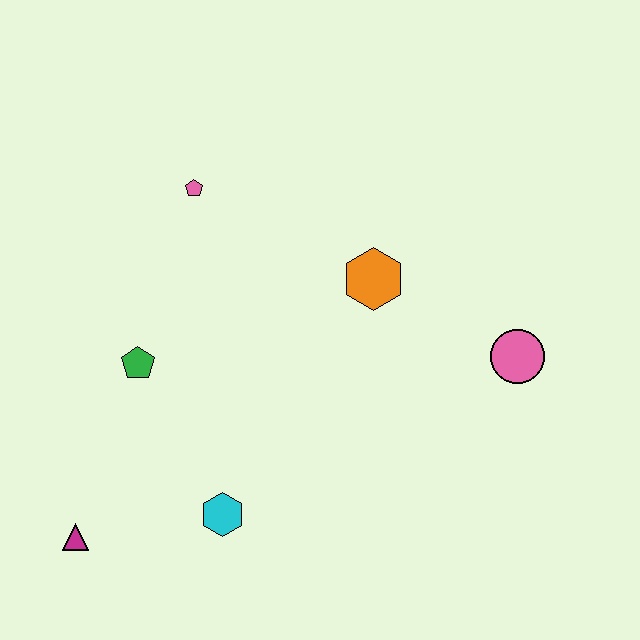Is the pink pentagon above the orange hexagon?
Yes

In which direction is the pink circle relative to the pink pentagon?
The pink circle is to the right of the pink pentagon.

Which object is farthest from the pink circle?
The magenta triangle is farthest from the pink circle.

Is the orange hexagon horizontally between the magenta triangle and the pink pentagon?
No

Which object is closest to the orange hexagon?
The pink circle is closest to the orange hexagon.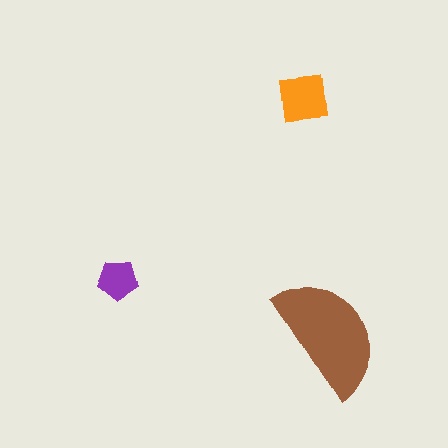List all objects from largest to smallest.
The brown semicircle, the orange square, the purple pentagon.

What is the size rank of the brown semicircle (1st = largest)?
1st.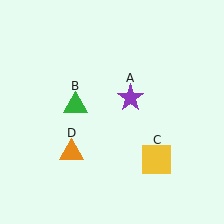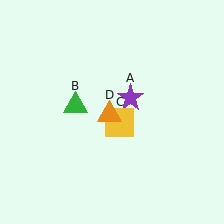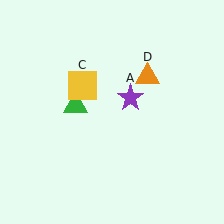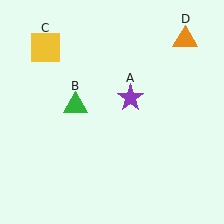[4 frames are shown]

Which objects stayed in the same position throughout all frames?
Purple star (object A) and green triangle (object B) remained stationary.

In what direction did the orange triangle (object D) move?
The orange triangle (object D) moved up and to the right.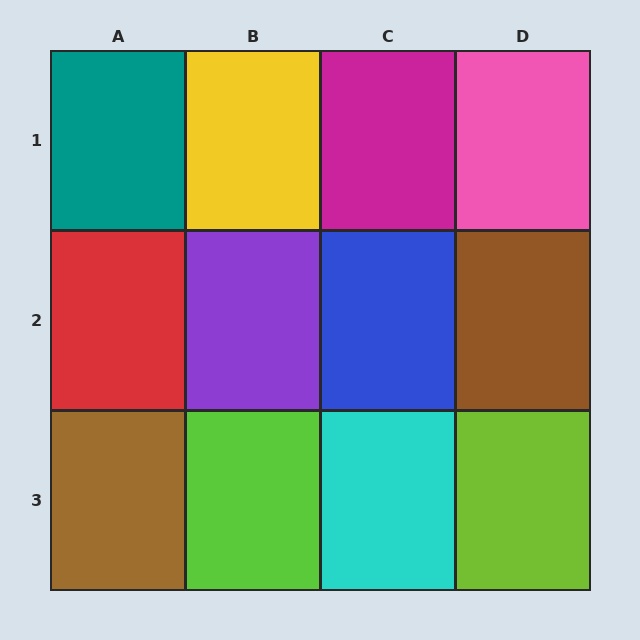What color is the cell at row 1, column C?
Magenta.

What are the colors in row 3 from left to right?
Brown, lime, cyan, lime.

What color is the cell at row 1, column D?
Pink.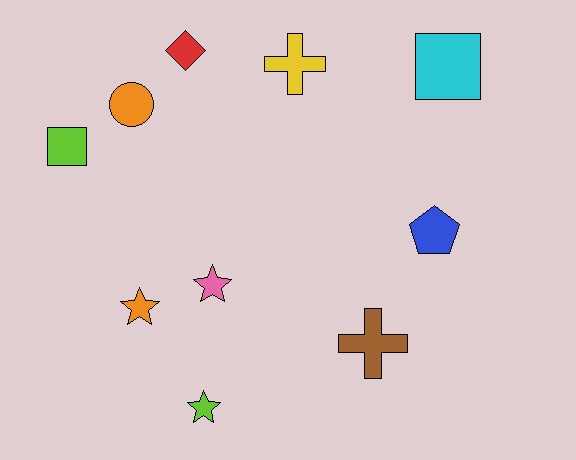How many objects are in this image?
There are 10 objects.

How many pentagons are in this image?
There is 1 pentagon.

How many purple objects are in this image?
There are no purple objects.